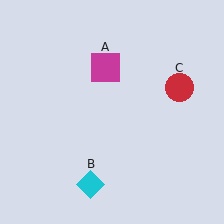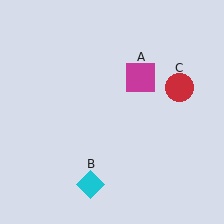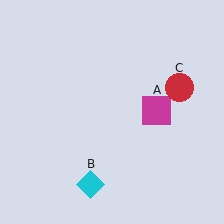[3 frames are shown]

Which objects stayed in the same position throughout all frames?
Cyan diamond (object B) and red circle (object C) remained stationary.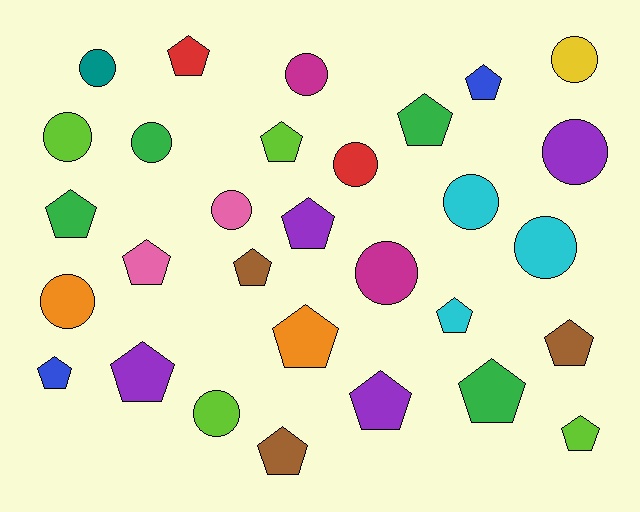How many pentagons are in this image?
There are 17 pentagons.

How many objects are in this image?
There are 30 objects.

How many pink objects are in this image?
There are 2 pink objects.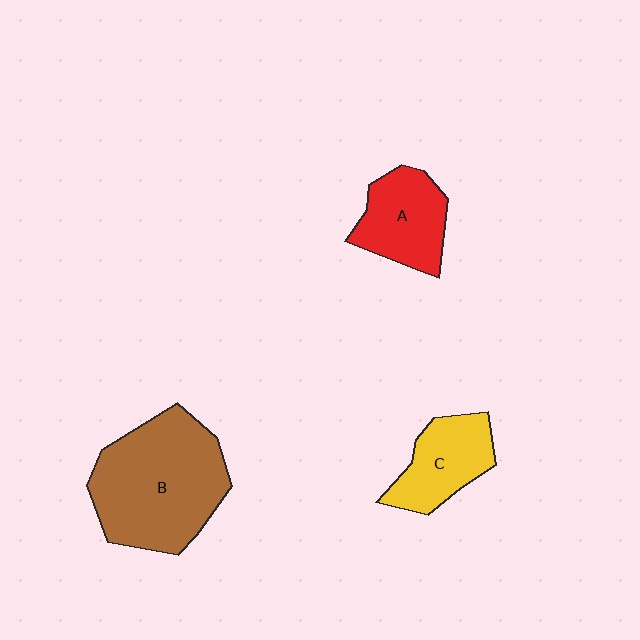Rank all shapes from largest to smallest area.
From largest to smallest: B (brown), A (red), C (yellow).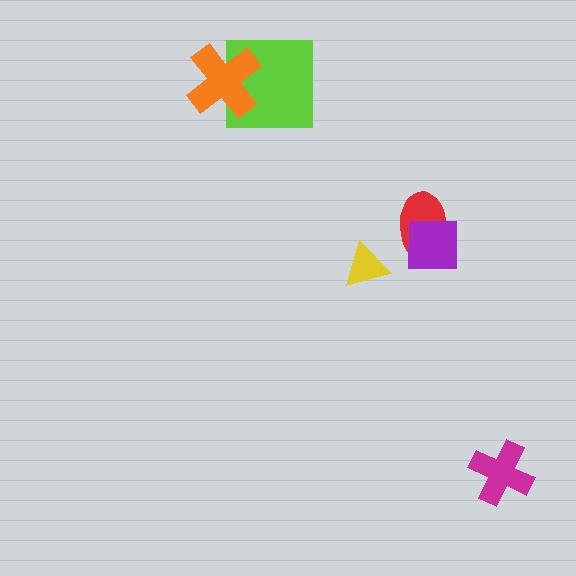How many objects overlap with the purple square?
1 object overlaps with the purple square.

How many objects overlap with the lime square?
1 object overlaps with the lime square.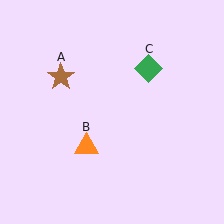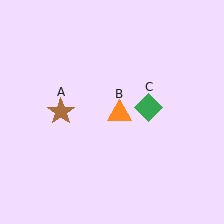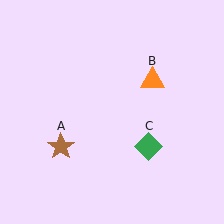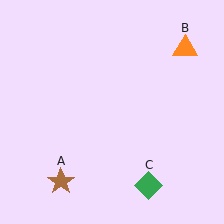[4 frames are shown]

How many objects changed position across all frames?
3 objects changed position: brown star (object A), orange triangle (object B), green diamond (object C).